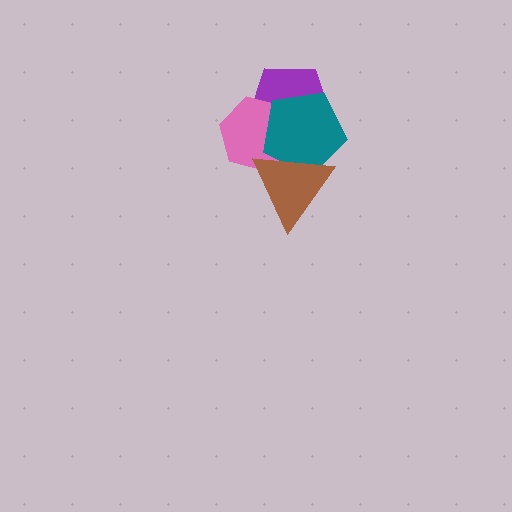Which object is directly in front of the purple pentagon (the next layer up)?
The pink hexagon is directly in front of the purple pentagon.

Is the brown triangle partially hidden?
No, no other shape covers it.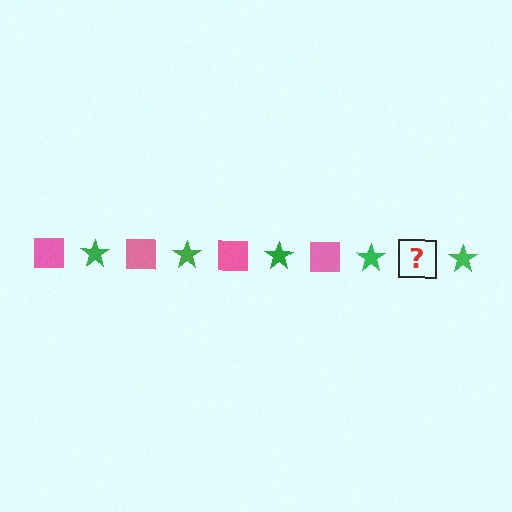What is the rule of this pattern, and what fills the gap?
The rule is that the pattern alternates between pink square and green star. The gap should be filled with a pink square.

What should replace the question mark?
The question mark should be replaced with a pink square.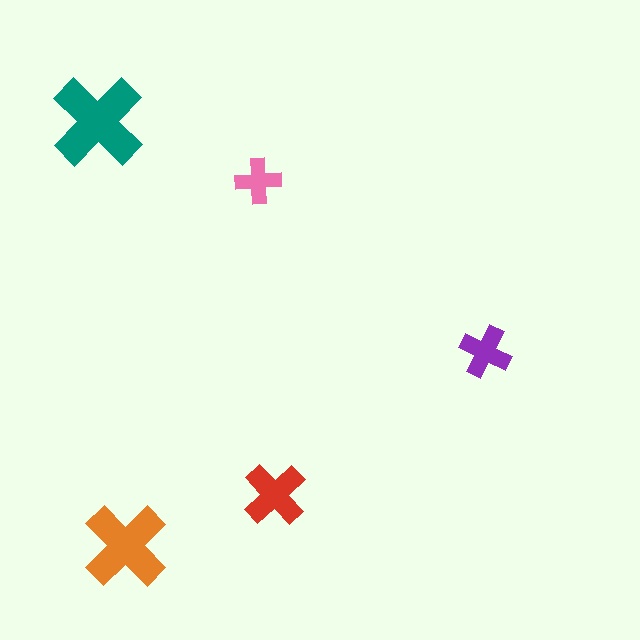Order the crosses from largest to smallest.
the teal one, the orange one, the red one, the purple one, the pink one.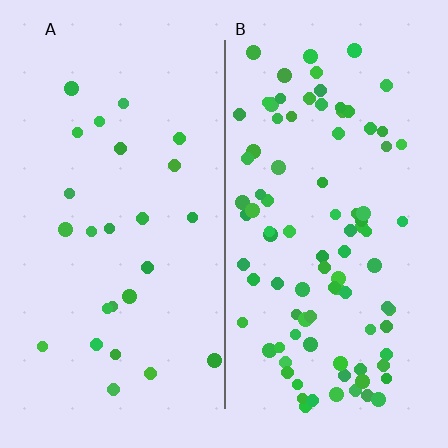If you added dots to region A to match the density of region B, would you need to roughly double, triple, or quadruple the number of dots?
Approximately quadruple.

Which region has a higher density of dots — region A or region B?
B (the right).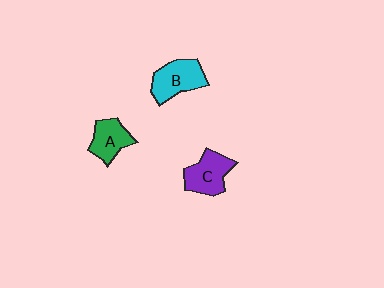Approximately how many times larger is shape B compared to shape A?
Approximately 1.3 times.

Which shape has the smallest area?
Shape A (green).